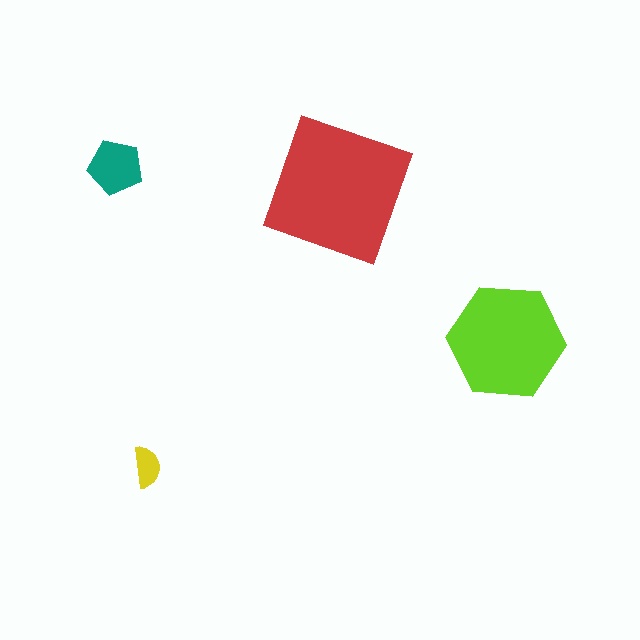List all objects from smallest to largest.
The yellow semicircle, the teal pentagon, the lime hexagon, the red square.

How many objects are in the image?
There are 4 objects in the image.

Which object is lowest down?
The yellow semicircle is bottommost.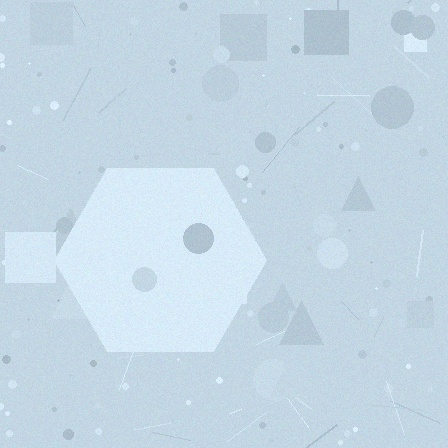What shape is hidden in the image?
A hexagon is hidden in the image.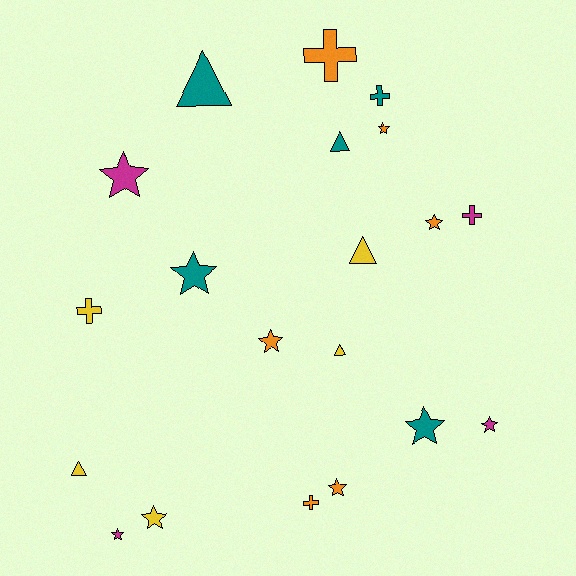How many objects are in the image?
There are 20 objects.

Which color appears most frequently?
Orange, with 6 objects.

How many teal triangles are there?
There are 2 teal triangles.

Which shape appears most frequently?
Star, with 10 objects.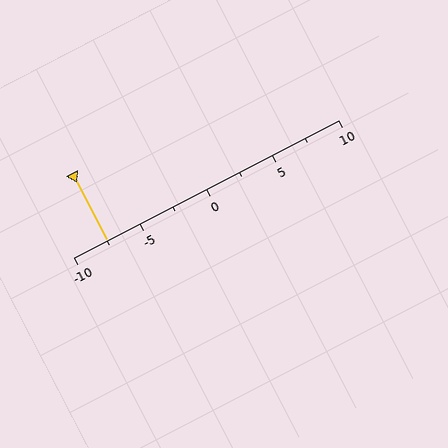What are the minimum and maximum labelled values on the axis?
The axis runs from -10 to 10.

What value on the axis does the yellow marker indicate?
The marker indicates approximately -7.5.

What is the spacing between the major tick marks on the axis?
The major ticks are spaced 5 apart.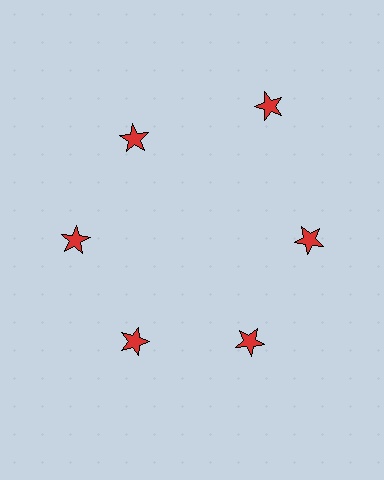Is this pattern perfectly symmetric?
No. The 6 red stars are arranged in a ring, but one element near the 1 o'clock position is pushed outward from the center, breaking the 6-fold rotational symmetry.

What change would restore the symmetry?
The symmetry would be restored by moving it inward, back onto the ring so that all 6 stars sit at equal angles and equal distance from the center.